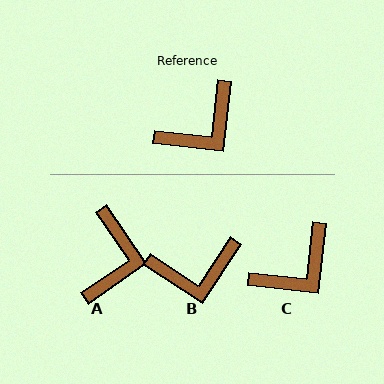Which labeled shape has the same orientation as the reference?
C.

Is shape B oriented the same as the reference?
No, it is off by about 27 degrees.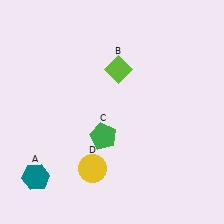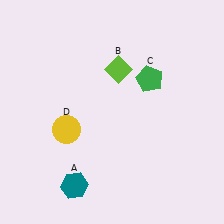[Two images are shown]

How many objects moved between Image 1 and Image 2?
3 objects moved between the two images.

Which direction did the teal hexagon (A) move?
The teal hexagon (A) moved right.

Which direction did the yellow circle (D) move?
The yellow circle (D) moved up.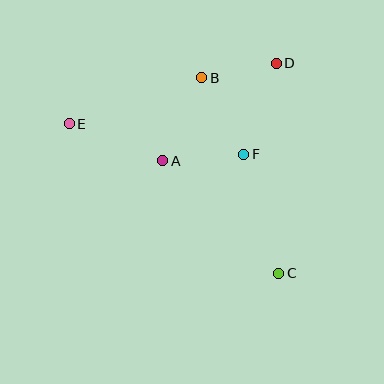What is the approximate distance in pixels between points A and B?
The distance between A and B is approximately 92 pixels.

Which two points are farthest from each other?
Points C and E are farthest from each other.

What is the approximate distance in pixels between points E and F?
The distance between E and F is approximately 177 pixels.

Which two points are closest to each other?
Points B and D are closest to each other.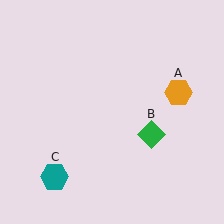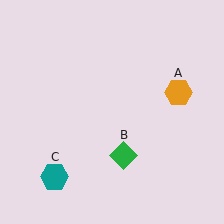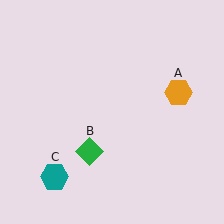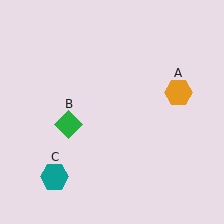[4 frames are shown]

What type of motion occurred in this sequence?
The green diamond (object B) rotated clockwise around the center of the scene.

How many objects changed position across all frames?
1 object changed position: green diamond (object B).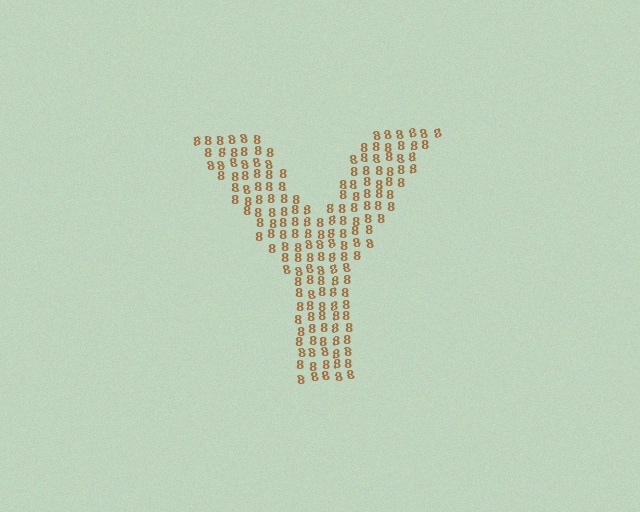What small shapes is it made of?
It is made of small digit 8's.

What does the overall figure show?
The overall figure shows the letter Y.